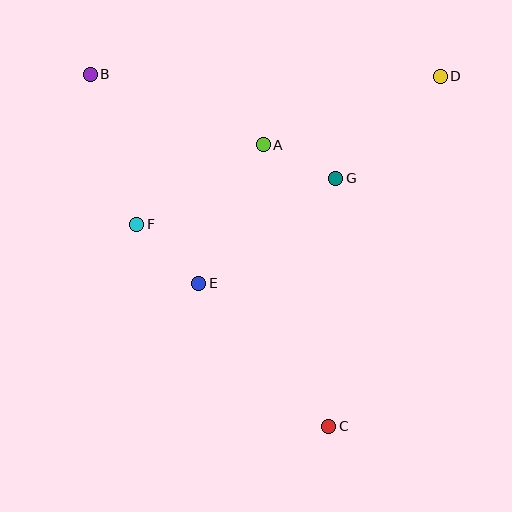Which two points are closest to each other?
Points A and G are closest to each other.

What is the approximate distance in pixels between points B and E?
The distance between B and E is approximately 235 pixels.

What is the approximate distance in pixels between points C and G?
The distance between C and G is approximately 248 pixels.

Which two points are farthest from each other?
Points B and C are farthest from each other.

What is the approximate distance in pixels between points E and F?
The distance between E and F is approximately 86 pixels.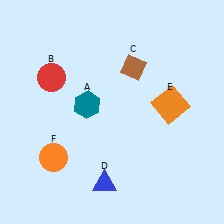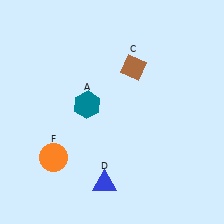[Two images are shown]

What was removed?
The red circle (B), the orange square (E) were removed in Image 2.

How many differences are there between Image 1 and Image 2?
There are 2 differences between the two images.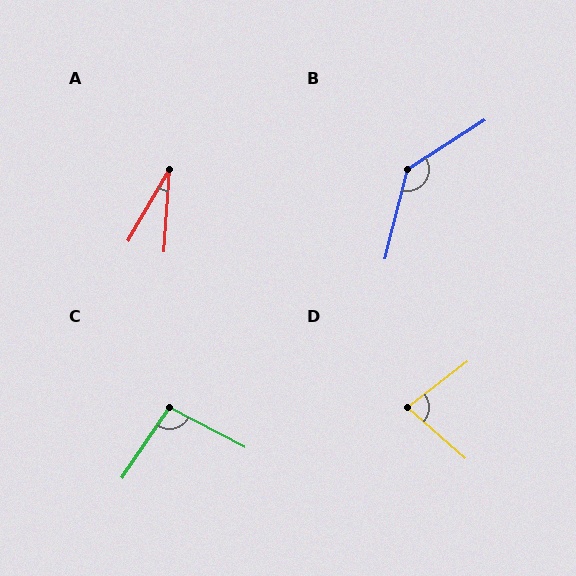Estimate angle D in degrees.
Approximately 79 degrees.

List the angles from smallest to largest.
A (27°), D (79°), C (96°), B (137°).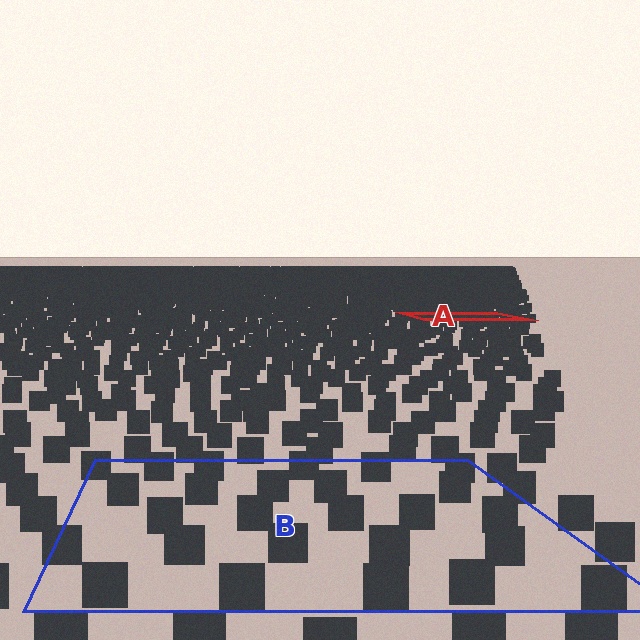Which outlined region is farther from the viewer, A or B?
Region A is farther from the viewer — the texture elements inside it appear smaller and more densely packed.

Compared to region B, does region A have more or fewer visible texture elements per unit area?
Region A has more texture elements per unit area — they are packed more densely because it is farther away.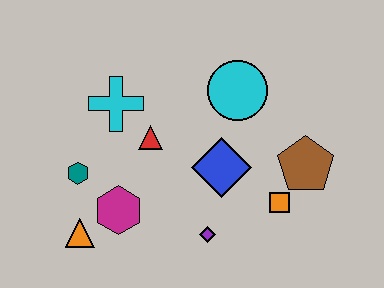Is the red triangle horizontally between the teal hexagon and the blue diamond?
Yes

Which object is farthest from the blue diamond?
The orange triangle is farthest from the blue diamond.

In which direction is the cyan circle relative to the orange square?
The cyan circle is above the orange square.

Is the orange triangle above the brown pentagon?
No